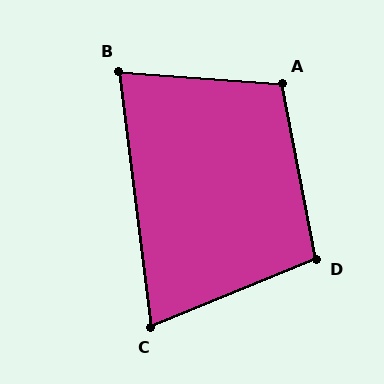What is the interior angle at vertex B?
Approximately 79 degrees (acute).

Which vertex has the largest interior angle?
A, at approximately 105 degrees.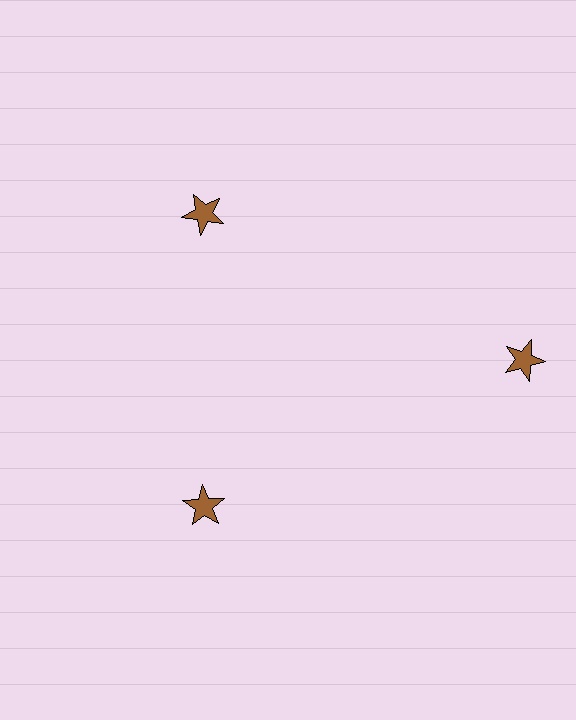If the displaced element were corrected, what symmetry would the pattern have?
It would have 3-fold rotational symmetry — the pattern would map onto itself every 120 degrees.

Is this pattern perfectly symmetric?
No. The 3 brown stars are arranged in a ring, but one element near the 3 o'clock position is pushed outward from the center, breaking the 3-fold rotational symmetry.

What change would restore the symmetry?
The symmetry would be restored by moving it inward, back onto the ring so that all 3 stars sit at equal angles and equal distance from the center.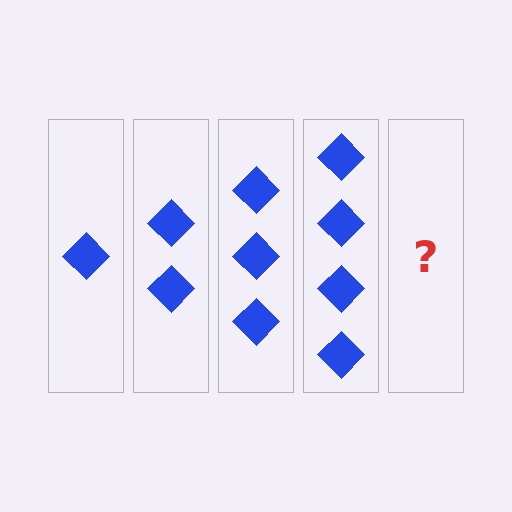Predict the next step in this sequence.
The next step is 5 diamonds.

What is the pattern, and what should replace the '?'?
The pattern is that each step adds one more diamond. The '?' should be 5 diamonds.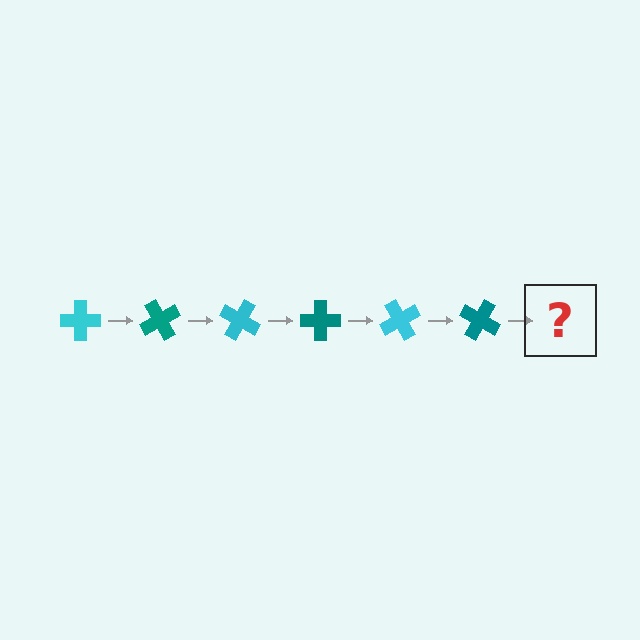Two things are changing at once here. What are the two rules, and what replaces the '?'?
The two rules are that it rotates 60 degrees each step and the color cycles through cyan and teal. The '?' should be a cyan cross, rotated 360 degrees from the start.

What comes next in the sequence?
The next element should be a cyan cross, rotated 360 degrees from the start.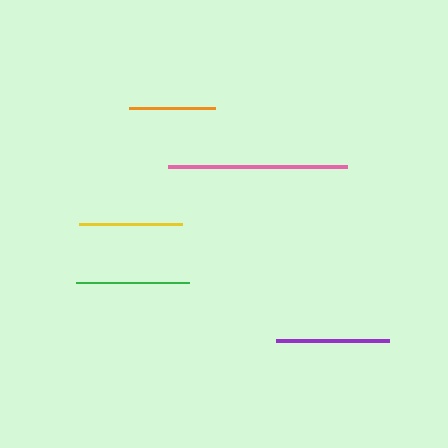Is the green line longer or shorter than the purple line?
The purple line is longer than the green line.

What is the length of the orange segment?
The orange segment is approximately 85 pixels long.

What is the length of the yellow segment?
The yellow segment is approximately 103 pixels long.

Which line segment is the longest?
The pink line is the longest at approximately 179 pixels.